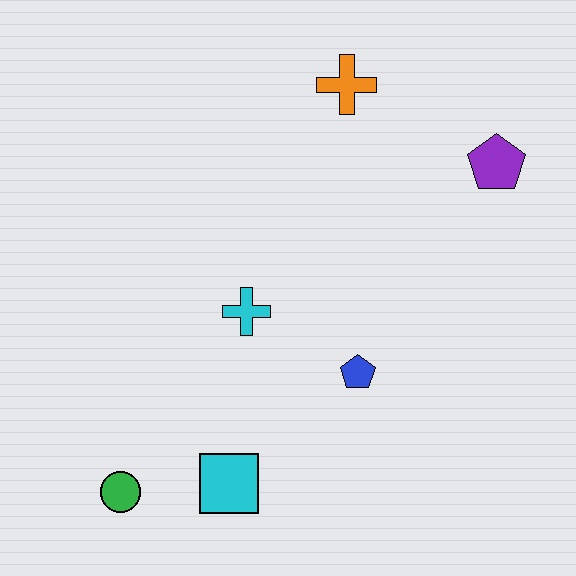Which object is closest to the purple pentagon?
The orange cross is closest to the purple pentagon.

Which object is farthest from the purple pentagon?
The green circle is farthest from the purple pentagon.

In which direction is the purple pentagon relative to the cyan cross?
The purple pentagon is to the right of the cyan cross.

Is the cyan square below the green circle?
No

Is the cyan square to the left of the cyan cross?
Yes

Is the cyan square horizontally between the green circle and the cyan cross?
Yes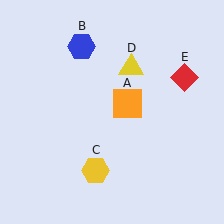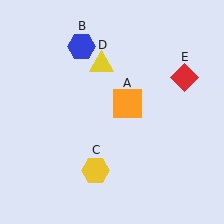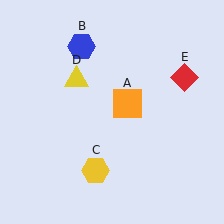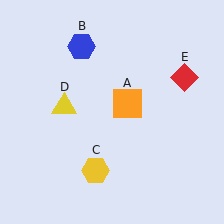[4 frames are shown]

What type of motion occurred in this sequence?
The yellow triangle (object D) rotated counterclockwise around the center of the scene.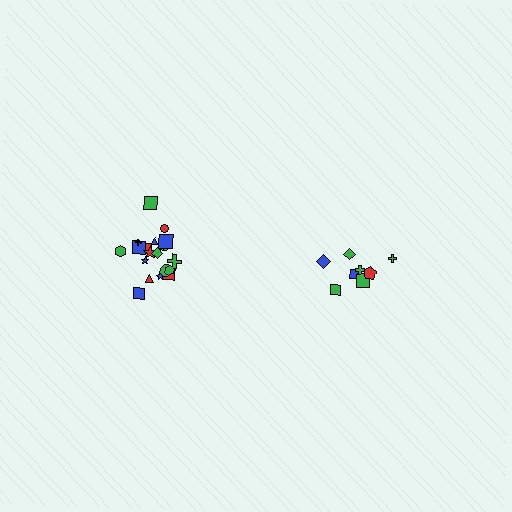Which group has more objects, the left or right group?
The left group.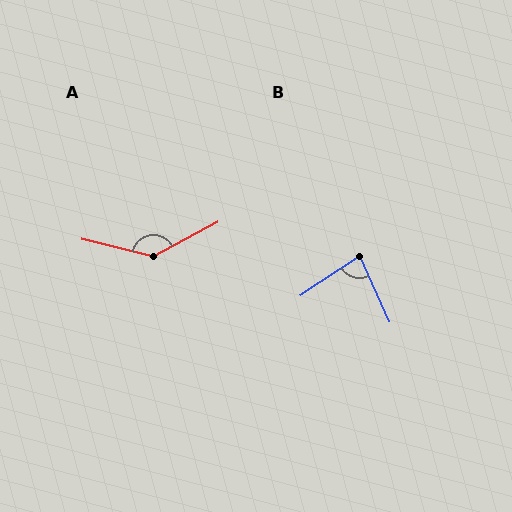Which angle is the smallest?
B, at approximately 80 degrees.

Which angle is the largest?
A, at approximately 138 degrees.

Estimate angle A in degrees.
Approximately 138 degrees.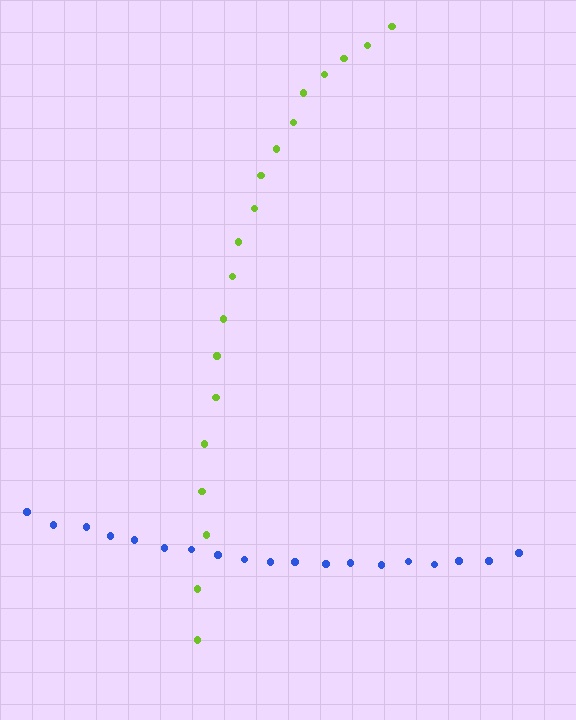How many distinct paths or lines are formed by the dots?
There are 2 distinct paths.